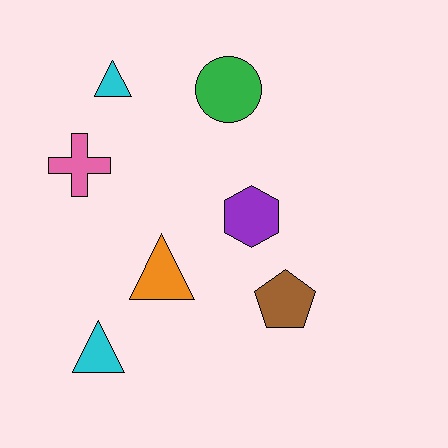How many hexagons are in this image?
There is 1 hexagon.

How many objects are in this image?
There are 7 objects.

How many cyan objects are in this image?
There are 2 cyan objects.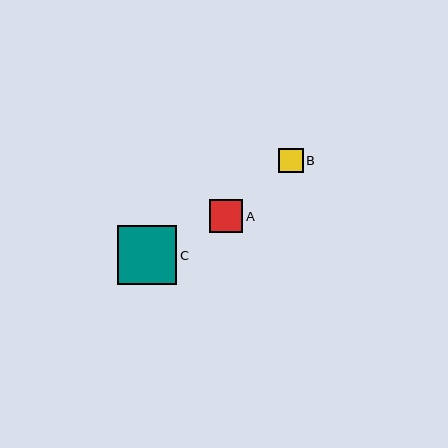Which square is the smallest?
Square B is the smallest with a size of approximately 24 pixels.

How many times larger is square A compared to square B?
Square A is approximately 1.4 times the size of square B.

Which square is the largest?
Square C is the largest with a size of approximately 59 pixels.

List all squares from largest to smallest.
From largest to smallest: C, A, B.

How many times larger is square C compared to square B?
Square C is approximately 2.4 times the size of square B.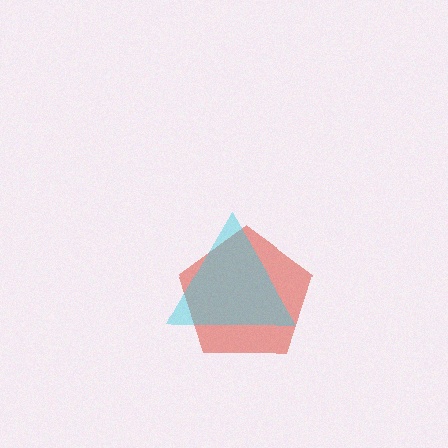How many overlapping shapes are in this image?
There are 2 overlapping shapes in the image.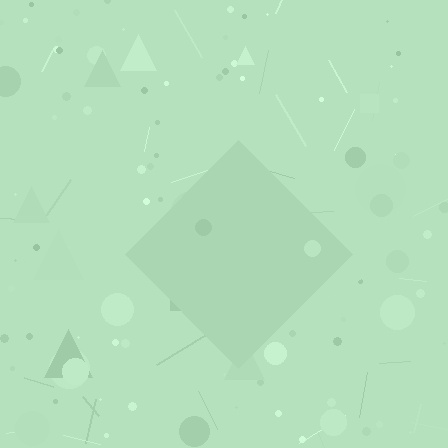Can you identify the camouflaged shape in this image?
The camouflaged shape is a diamond.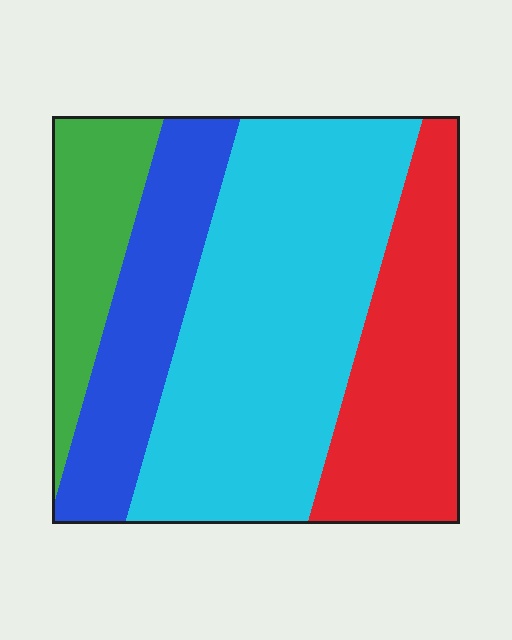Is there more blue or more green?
Blue.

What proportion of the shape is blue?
Blue covers 19% of the shape.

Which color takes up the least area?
Green, at roughly 15%.